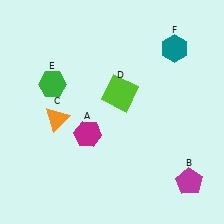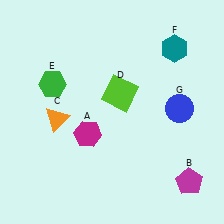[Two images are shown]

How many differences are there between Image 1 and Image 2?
There is 1 difference between the two images.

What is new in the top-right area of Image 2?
A blue circle (G) was added in the top-right area of Image 2.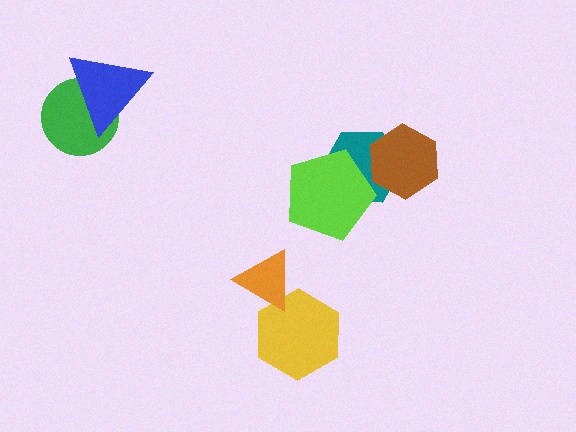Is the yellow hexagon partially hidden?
Yes, it is partially covered by another shape.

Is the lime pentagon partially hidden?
No, no other shape covers it.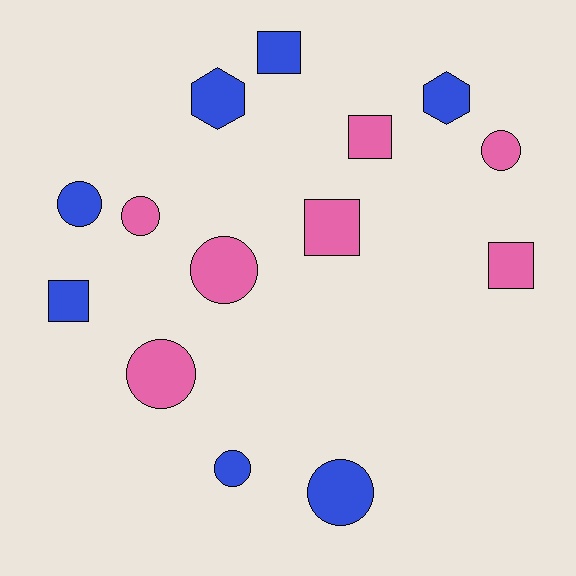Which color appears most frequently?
Blue, with 7 objects.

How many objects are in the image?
There are 14 objects.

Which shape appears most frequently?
Circle, with 7 objects.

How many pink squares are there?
There are 3 pink squares.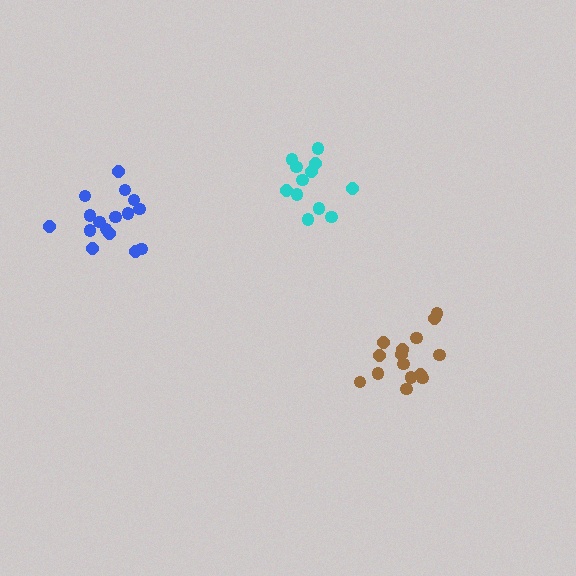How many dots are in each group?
Group 1: 12 dots, Group 2: 16 dots, Group 3: 15 dots (43 total).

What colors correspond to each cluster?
The clusters are colored: cyan, blue, brown.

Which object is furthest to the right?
The brown cluster is rightmost.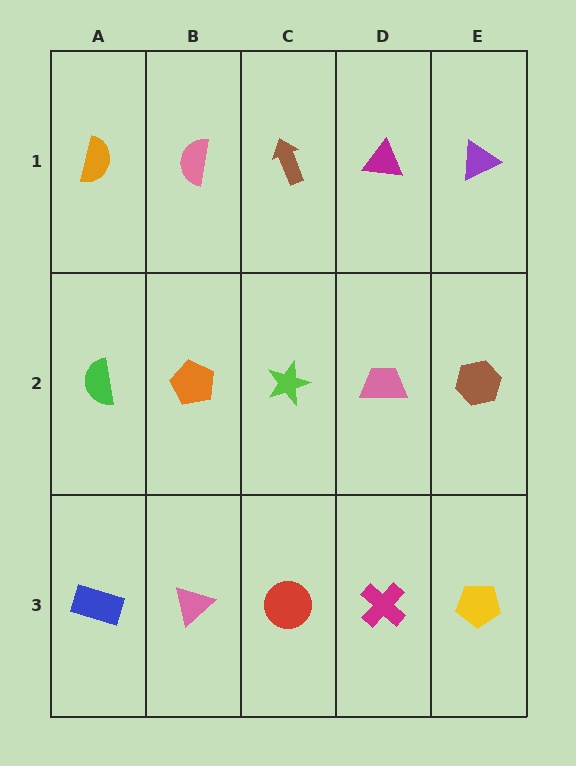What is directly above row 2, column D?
A magenta triangle.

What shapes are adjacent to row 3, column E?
A brown hexagon (row 2, column E), a magenta cross (row 3, column D).